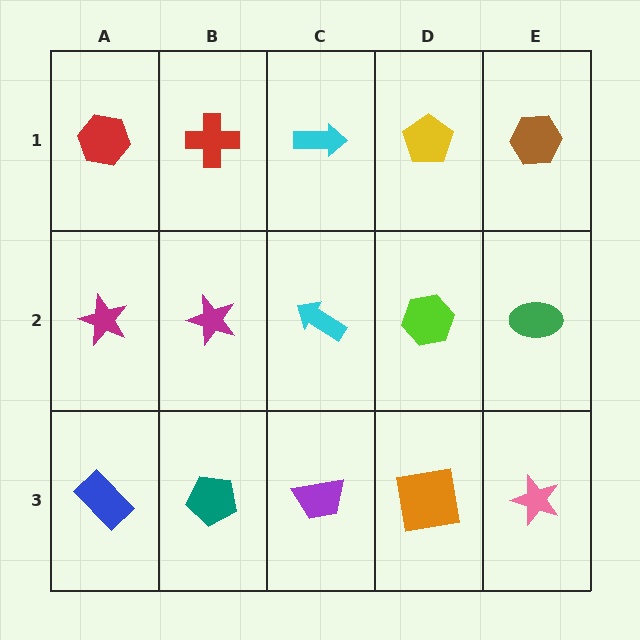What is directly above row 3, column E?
A green ellipse.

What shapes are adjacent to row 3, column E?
A green ellipse (row 2, column E), an orange square (row 3, column D).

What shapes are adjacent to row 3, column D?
A lime hexagon (row 2, column D), a purple trapezoid (row 3, column C), a pink star (row 3, column E).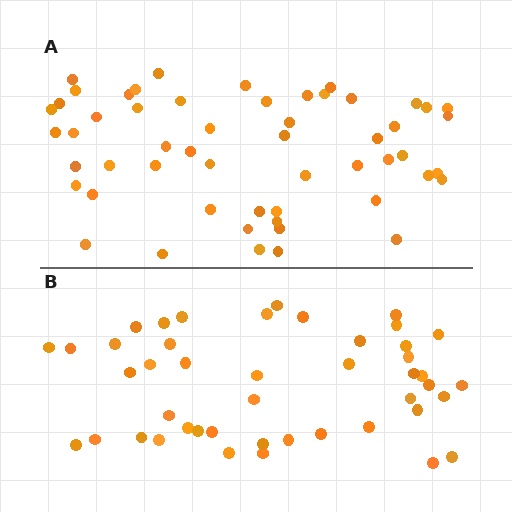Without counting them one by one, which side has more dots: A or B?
Region A (the top region) has more dots.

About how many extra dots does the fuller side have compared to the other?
Region A has roughly 8 or so more dots than region B.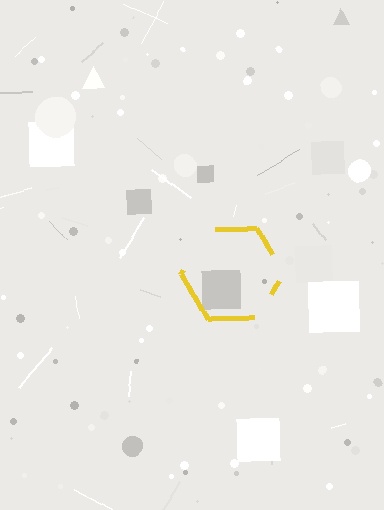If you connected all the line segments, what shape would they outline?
They would outline a hexagon.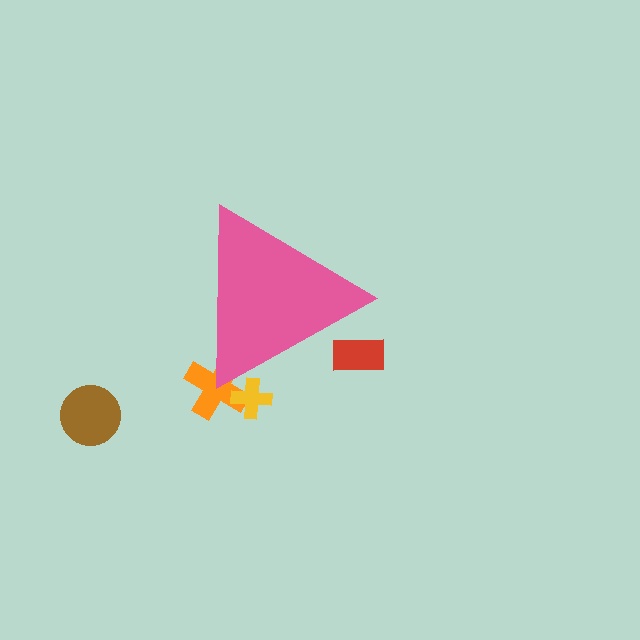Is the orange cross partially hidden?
Yes, the orange cross is partially hidden behind the pink triangle.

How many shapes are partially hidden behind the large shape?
3 shapes are partially hidden.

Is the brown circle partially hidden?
No, the brown circle is fully visible.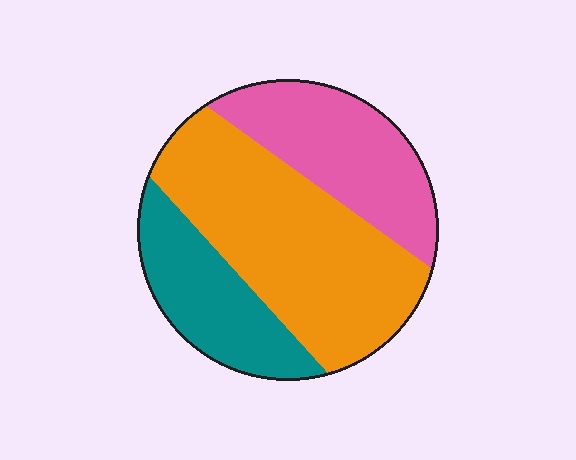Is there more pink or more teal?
Pink.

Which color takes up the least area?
Teal, at roughly 25%.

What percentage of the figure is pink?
Pink covers around 30% of the figure.